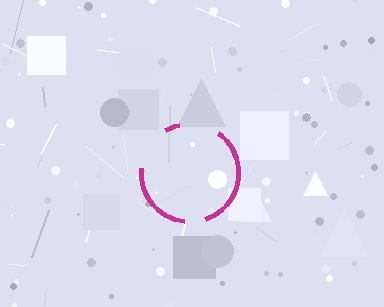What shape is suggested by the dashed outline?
The dashed outline suggests a circle.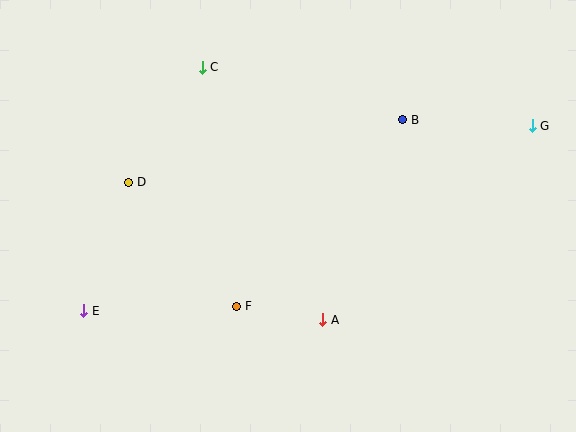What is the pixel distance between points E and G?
The distance between E and G is 485 pixels.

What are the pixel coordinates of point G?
Point G is at (532, 126).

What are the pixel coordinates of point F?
Point F is at (237, 306).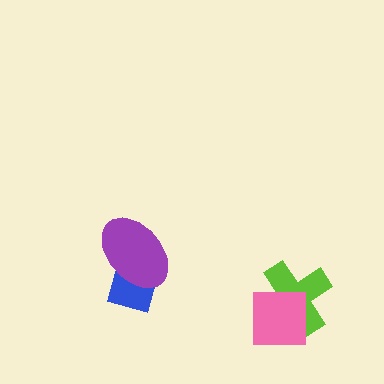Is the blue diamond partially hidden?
Yes, it is partially covered by another shape.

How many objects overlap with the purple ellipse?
1 object overlaps with the purple ellipse.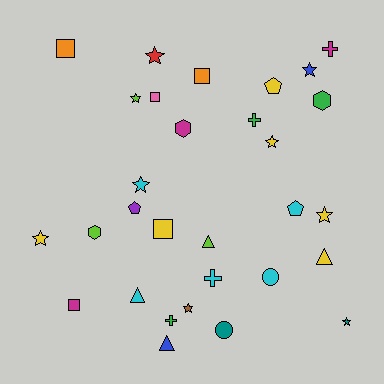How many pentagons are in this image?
There are 3 pentagons.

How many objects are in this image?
There are 30 objects.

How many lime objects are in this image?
There are 3 lime objects.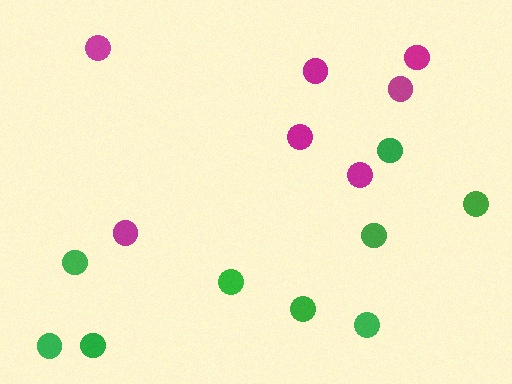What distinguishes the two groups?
There are 2 groups: one group of magenta circles (7) and one group of green circles (9).